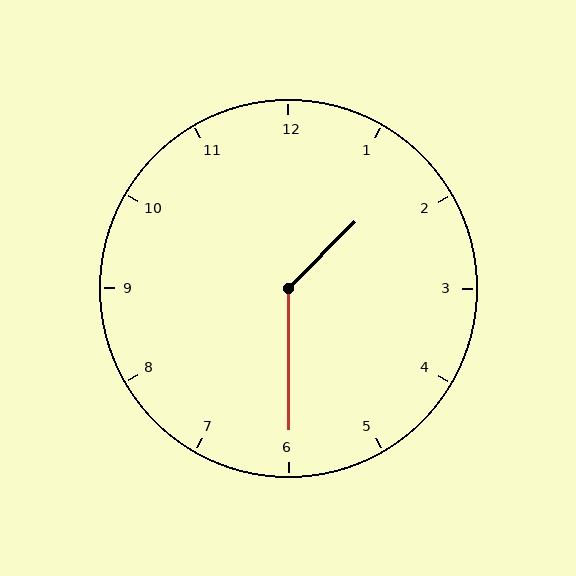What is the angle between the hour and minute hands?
Approximately 135 degrees.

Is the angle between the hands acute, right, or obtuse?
It is obtuse.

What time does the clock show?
1:30.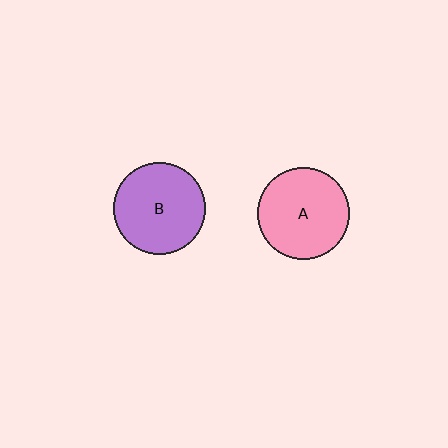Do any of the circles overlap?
No, none of the circles overlap.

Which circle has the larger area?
Circle A (pink).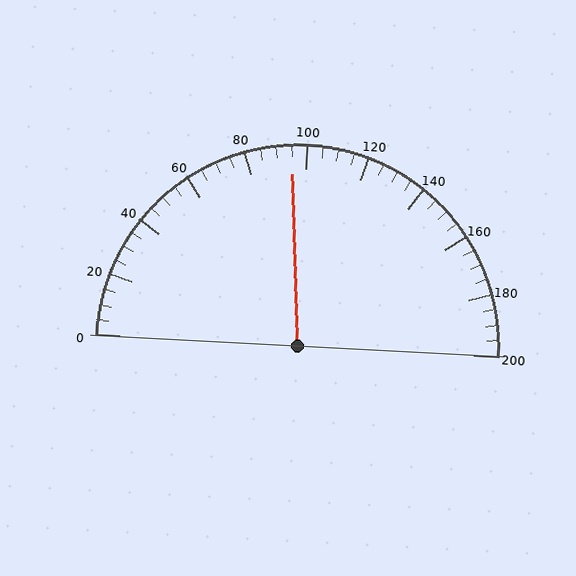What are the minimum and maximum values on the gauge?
The gauge ranges from 0 to 200.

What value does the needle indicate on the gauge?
The needle indicates approximately 95.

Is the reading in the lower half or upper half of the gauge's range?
The reading is in the lower half of the range (0 to 200).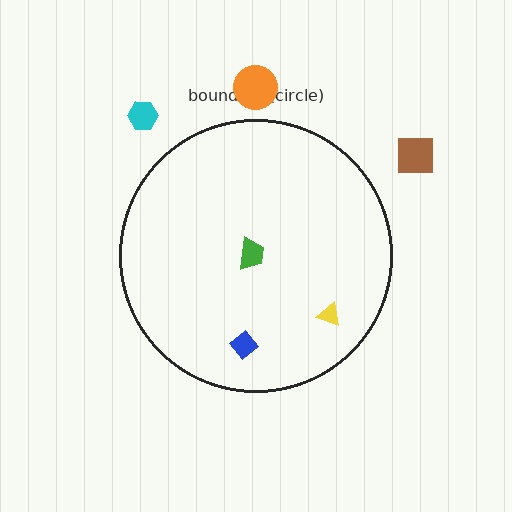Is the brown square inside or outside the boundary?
Outside.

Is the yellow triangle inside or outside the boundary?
Inside.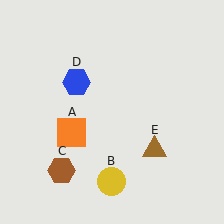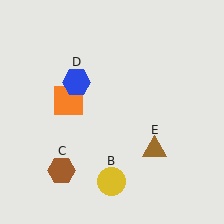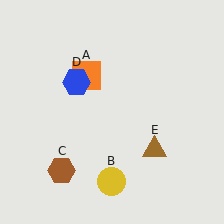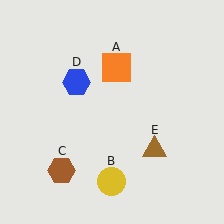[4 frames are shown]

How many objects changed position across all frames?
1 object changed position: orange square (object A).